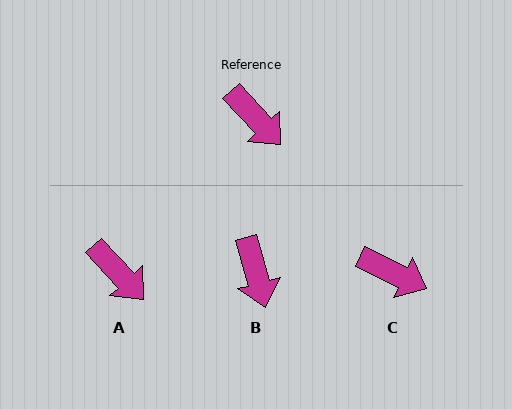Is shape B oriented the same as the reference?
No, it is off by about 27 degrees.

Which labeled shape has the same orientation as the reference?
A.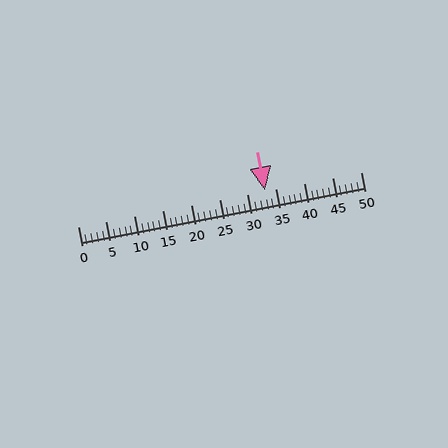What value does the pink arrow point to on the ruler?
The pink arrow points to approximately 33.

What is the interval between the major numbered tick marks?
The major tick marks are spaced 5 units apart.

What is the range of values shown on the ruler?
The ruler shows values from 0 to 50.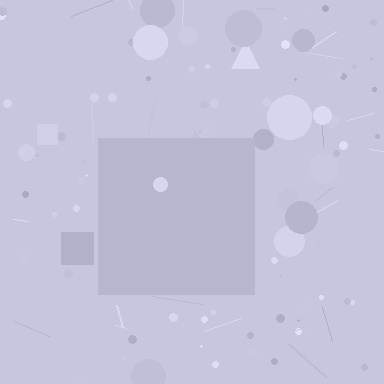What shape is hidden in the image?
A square is hidden in the image.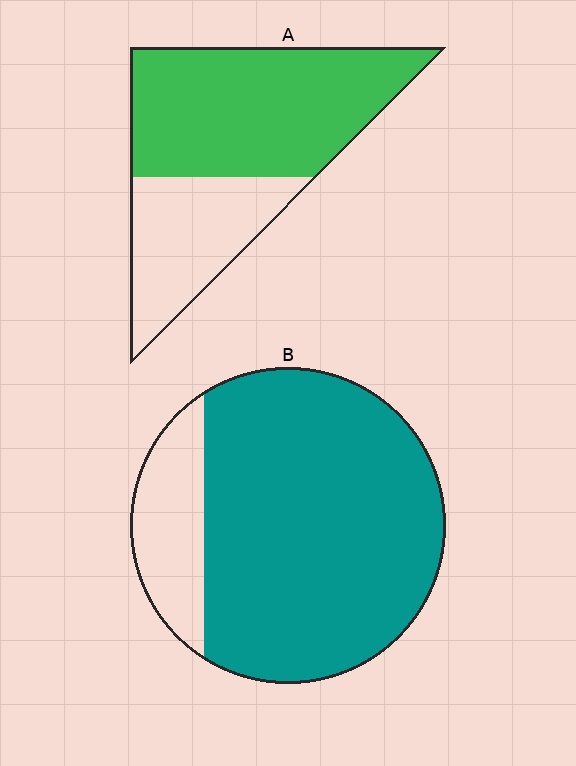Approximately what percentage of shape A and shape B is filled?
A is approximately 65% and B is approximately 80%.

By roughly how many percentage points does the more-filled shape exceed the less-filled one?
By roughly 15 percentage points (B over A).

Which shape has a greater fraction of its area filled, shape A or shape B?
Shape B.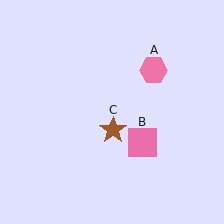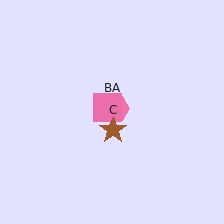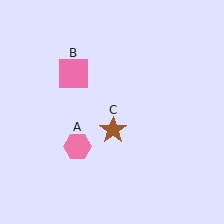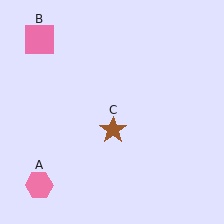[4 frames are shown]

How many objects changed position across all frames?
2 objects changed position: pink hexagon (object A), pink square (object B).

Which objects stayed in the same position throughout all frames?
Brown star (object C) remained stationary.